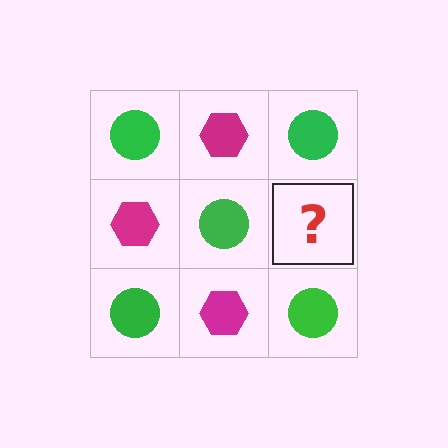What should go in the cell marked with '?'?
The missing cell should contain a magenta hexagon.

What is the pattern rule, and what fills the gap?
The rule is that it alternates green circle and magenta hexagon in a checkerboard pattern. The gap should be filled with a magenta hexagon.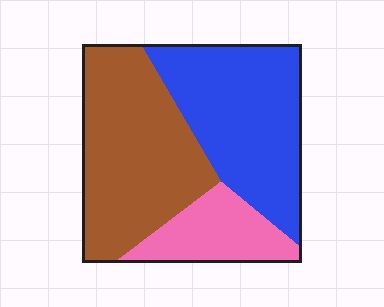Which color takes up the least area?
Pink, at roughly 15%.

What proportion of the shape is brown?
Brown covers about 45% of the shape.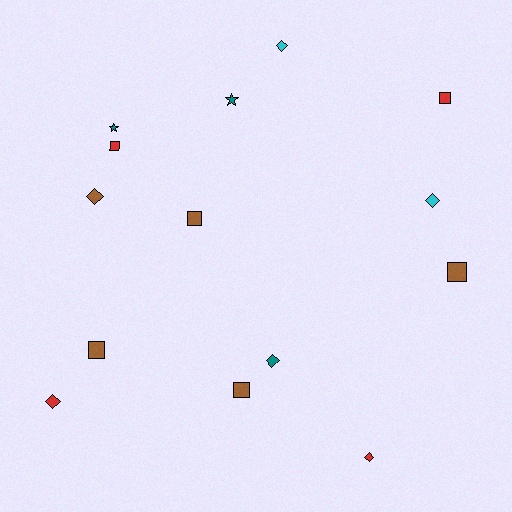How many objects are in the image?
There are 14 objects.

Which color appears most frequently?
Brown, with 5 objects.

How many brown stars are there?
There are no brown stars.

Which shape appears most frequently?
Diamond, with 6 objects.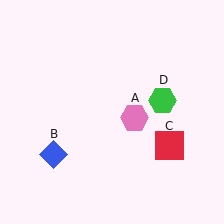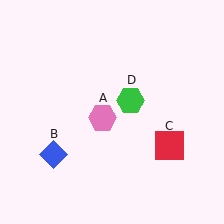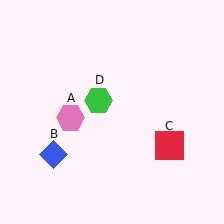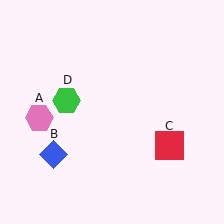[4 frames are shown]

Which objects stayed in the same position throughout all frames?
Blue diamond (object B) and red square (object C) remained stationary.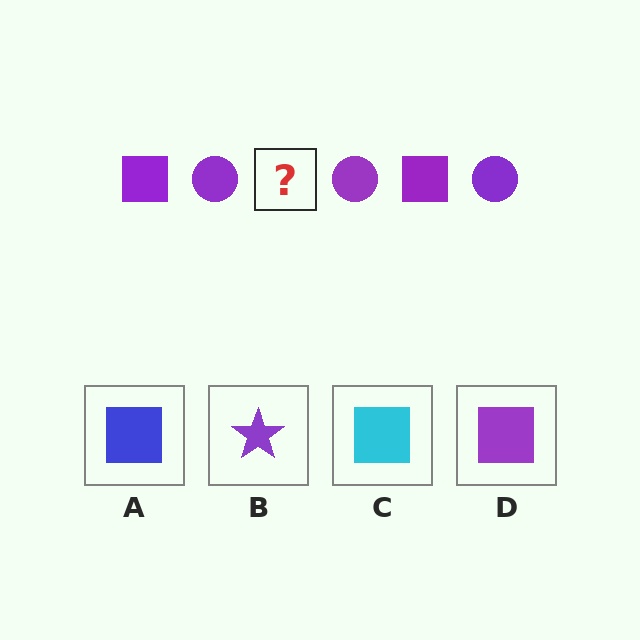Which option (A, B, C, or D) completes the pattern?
D.